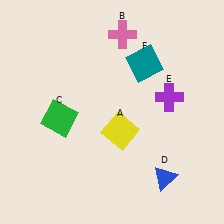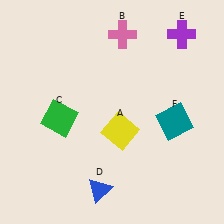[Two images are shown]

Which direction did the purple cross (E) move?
The purple cross (E) moved up.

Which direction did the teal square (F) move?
The teal square (F) moved down.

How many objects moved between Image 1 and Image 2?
3 objects moved between the two images.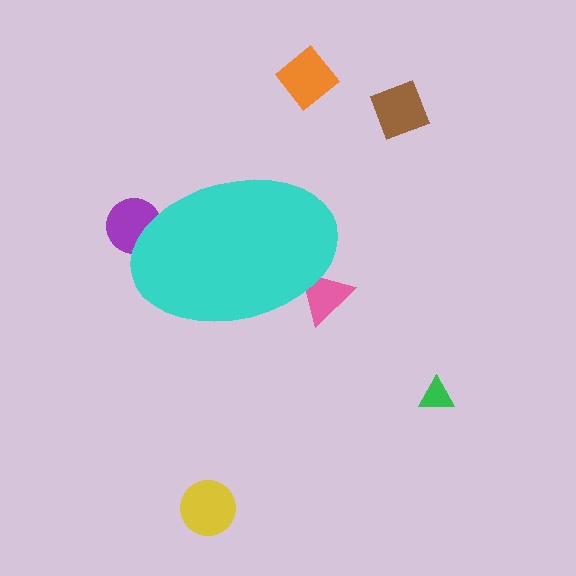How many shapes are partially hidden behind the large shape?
2 shapes are partially hidden.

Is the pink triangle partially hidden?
Yes, the pink triangle is partially hidden behind the cyan ellipse.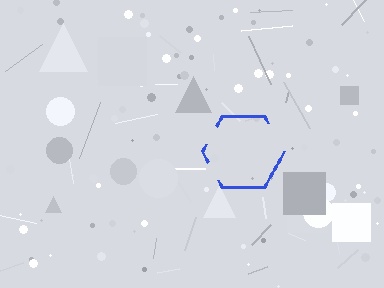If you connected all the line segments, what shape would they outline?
They would outline a hexagon.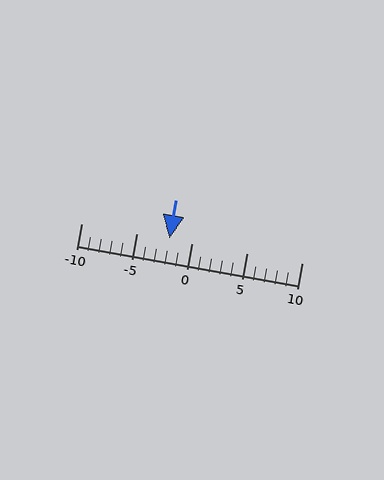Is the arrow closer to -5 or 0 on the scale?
The arrow is closer to 0.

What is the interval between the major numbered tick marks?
The major tick marks are spaced 5 units apart.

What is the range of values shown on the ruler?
The ruler shows values from -10 to 10.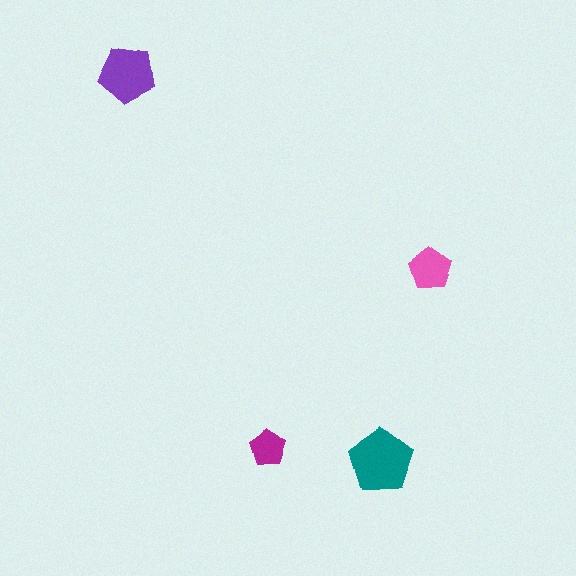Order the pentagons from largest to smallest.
the teal one, the purple one, the pink one, the magenta one.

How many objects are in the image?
There are 4 objects in the image.